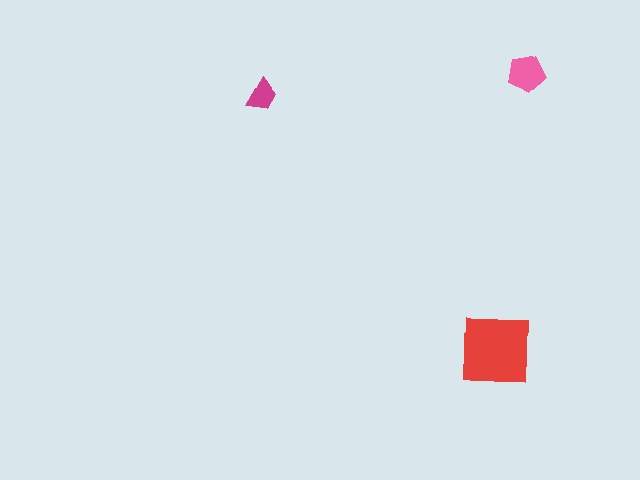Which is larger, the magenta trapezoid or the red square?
The red square.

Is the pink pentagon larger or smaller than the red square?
Smaller.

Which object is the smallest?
The magenta trapezoid.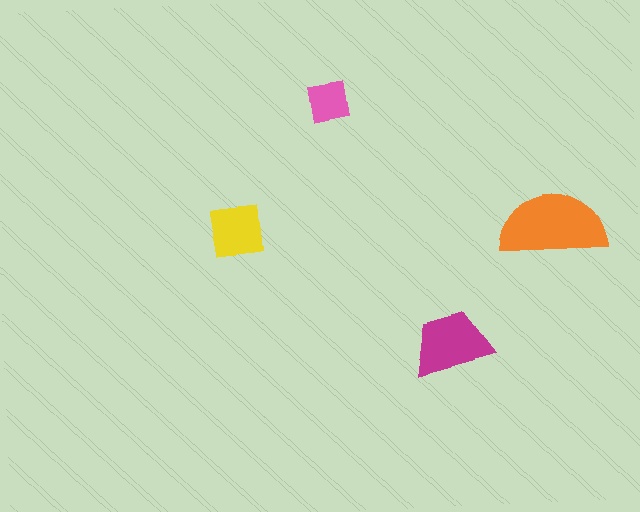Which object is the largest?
The orange semicircle.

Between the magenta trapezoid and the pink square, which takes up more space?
The magenta trapezoid.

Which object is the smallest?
The pink square.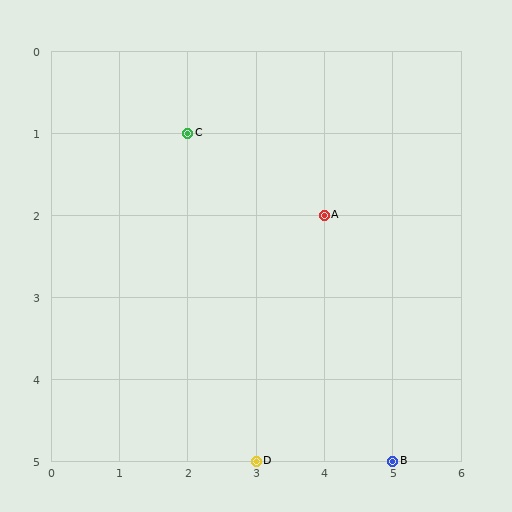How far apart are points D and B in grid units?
Points D and B are 2 columns apart.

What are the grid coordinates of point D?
Point D is at grid coordinates (3, 5).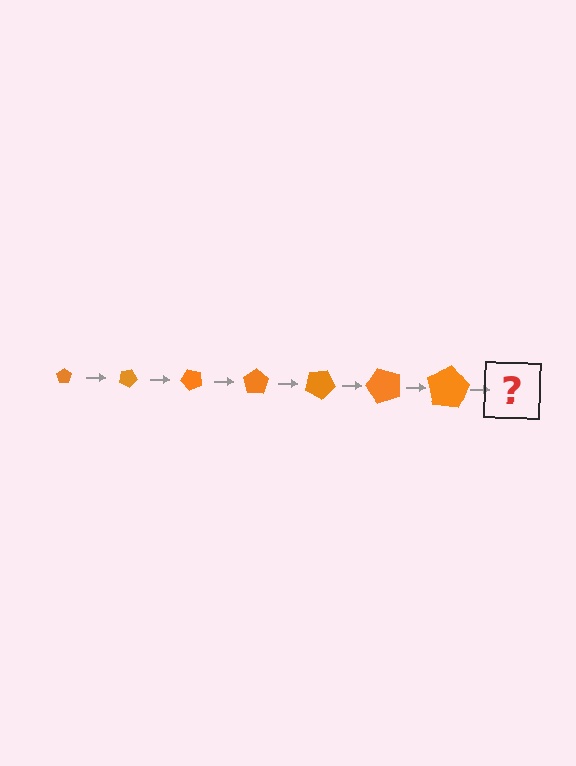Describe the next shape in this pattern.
It should be a pentagon, larger than the previous one and rotated 175 degrees from the start.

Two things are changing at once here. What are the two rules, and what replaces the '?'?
The two rules are that the pentagon grows larger each step and it rotates 25 degrees each step. The '?' should be a pentagon, larger than the previous one and rotated 175 degrees from the start.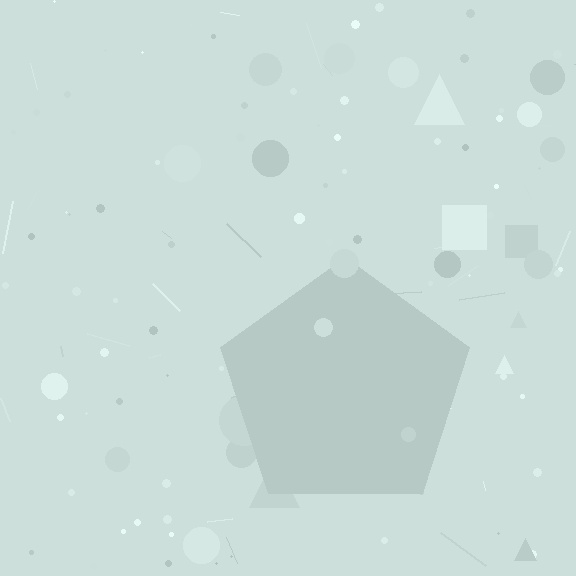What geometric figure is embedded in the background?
A pentagon is embedded in the background.